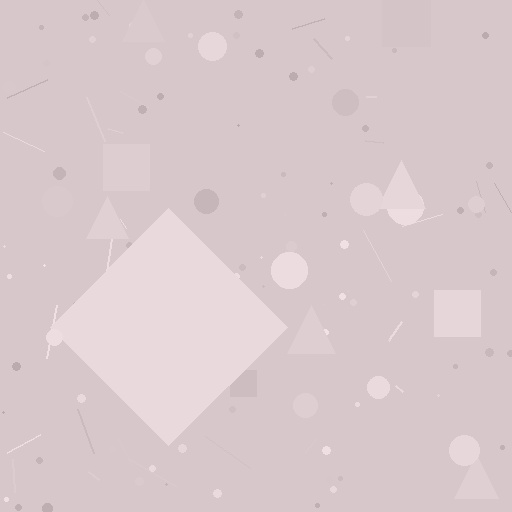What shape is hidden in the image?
A diamond is hidden in the image.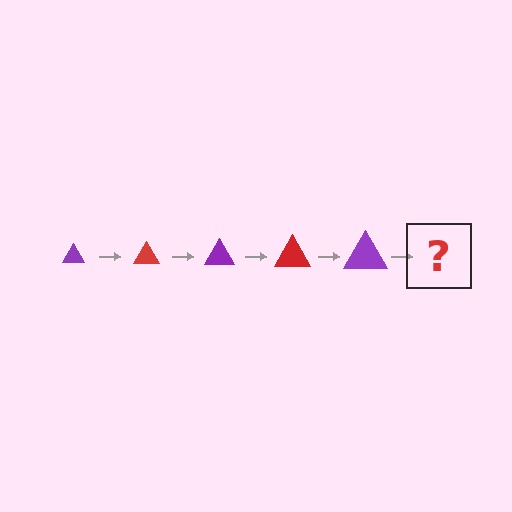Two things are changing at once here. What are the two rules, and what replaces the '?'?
The two rules are that the triangle grows larger each step and the color cycles through purple and red. The '?' should be a red triangle, larger than the previous one.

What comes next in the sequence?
The next element should be a red triangle, larger than the previous one.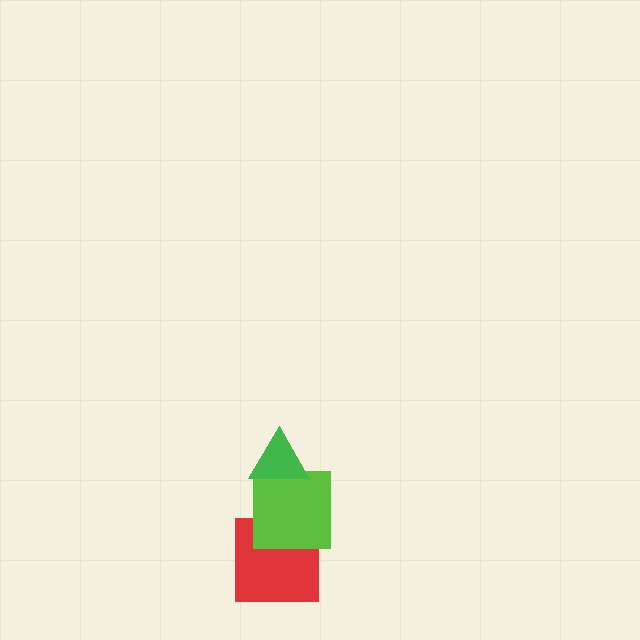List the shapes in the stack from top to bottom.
From top to bottom: the green triangle, the lime square, the red square.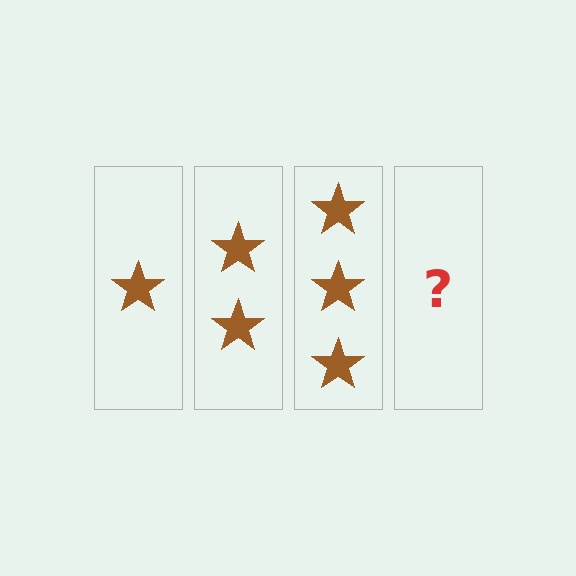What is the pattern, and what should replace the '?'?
The pattern is that each step adds one more star. The '?' should be 4 stars.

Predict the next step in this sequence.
The next step is 4 stars.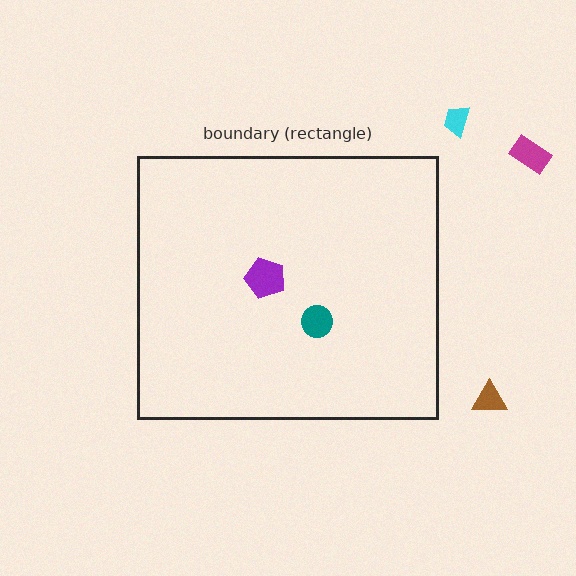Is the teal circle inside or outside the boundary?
Inside.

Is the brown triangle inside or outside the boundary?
Outside.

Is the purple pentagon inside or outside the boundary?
Inside.